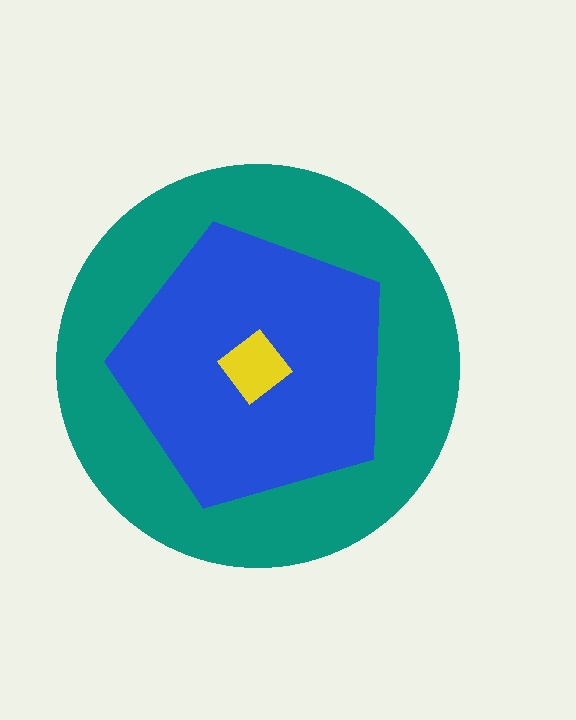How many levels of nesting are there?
3.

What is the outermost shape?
The teal circle.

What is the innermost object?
The yellow diamond.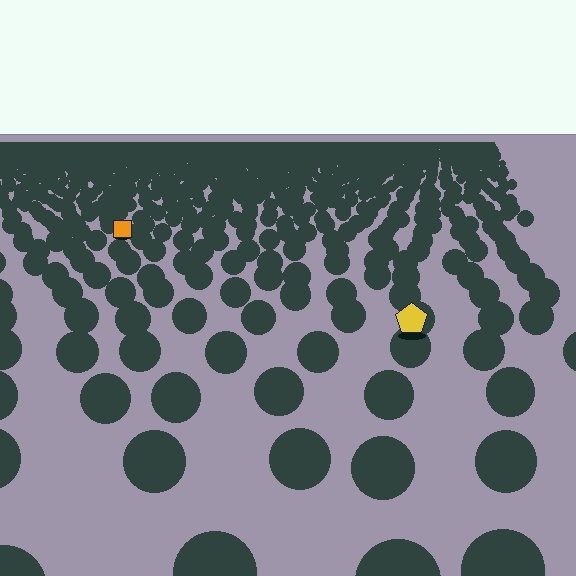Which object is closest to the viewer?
The yellow pentagon is closest. The texture marks near it are larger and more spread out.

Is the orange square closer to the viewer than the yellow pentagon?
No. The yellow pentagon is closer — you can tell from the texture gradient: the ground texture is coarser near it.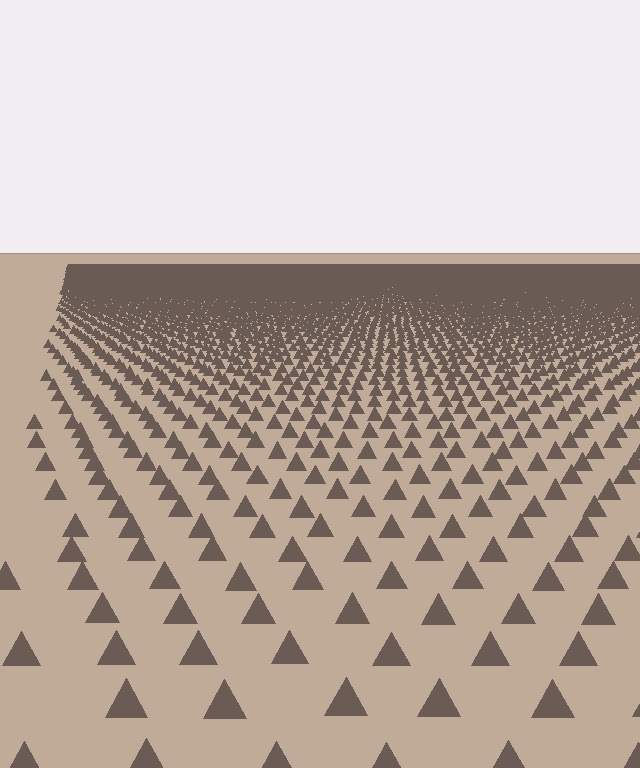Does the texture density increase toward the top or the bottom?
Density increases toward the top.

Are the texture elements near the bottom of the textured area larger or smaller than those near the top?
Larger. Near the bottom, elements are closer to the viewer and appear at a bigger on-screen size.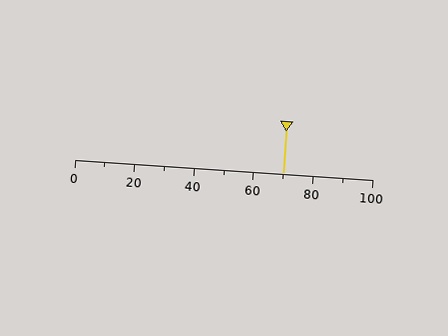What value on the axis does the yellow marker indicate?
The marker indicates approximately 70.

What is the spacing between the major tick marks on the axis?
The major ticks are spaced 20 apart.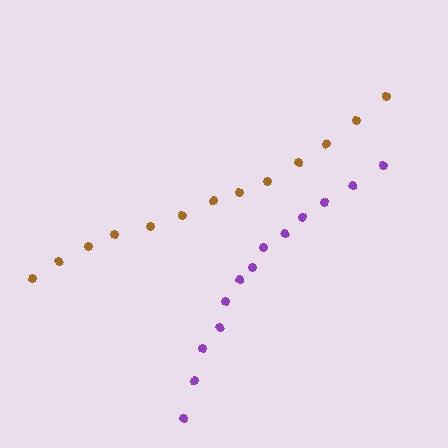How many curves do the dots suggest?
There are 2 distinct paths.